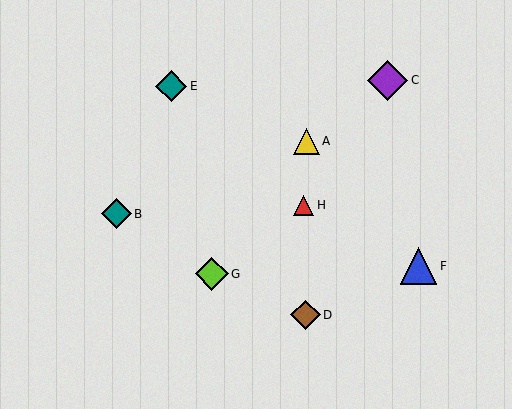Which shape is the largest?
The purple diamond (labeled C) is the largest.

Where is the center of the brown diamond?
The center of the brown diamond is at (306, 315).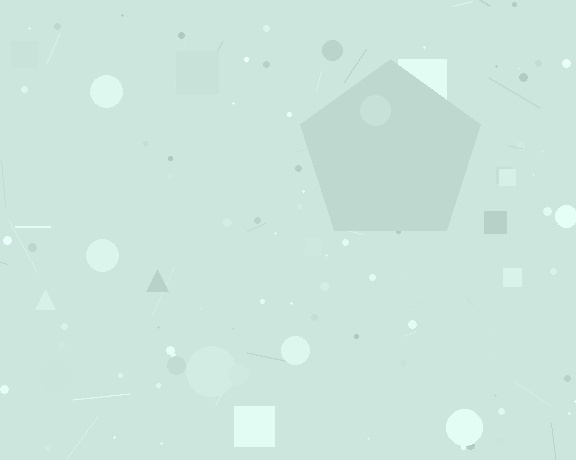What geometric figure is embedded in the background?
A pentagon is embedded in the background.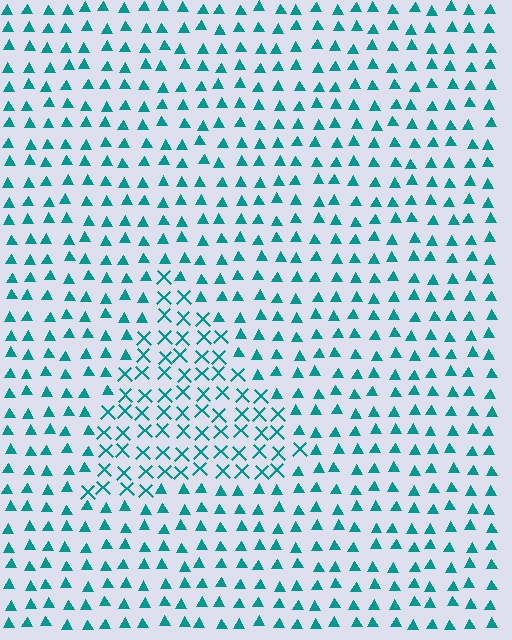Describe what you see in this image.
The image is filled with small teal elements arranged in a uniform grid. A triangle-shaped region contains X marks, while the surrounding area contains triangles. The boundary is defined purely by the change in element shape.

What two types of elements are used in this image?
The image uses X marks inside the triangle region and triangles outside it.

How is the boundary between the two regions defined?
The boundary is defined by a change in element shape: X marks inside vs. triangles outside. All elements share the same color and spacing.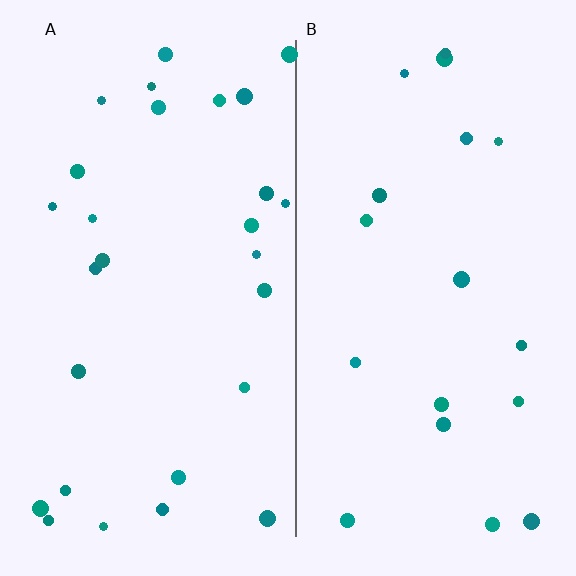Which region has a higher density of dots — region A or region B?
A (the left).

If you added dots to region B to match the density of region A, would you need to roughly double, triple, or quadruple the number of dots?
Approximately double.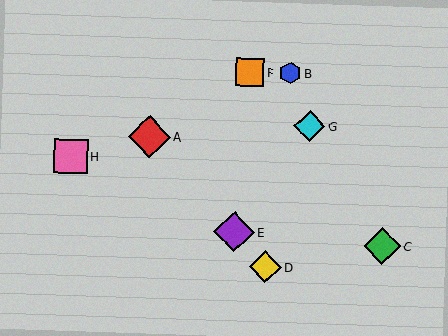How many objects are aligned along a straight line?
3 objects (A, D, E) are aligned along a straight line.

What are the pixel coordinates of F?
Object F is at (250, 72).